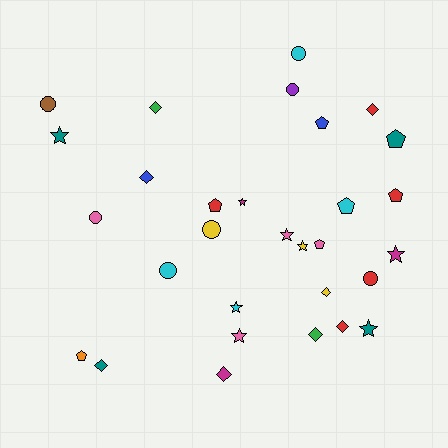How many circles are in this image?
There are 7 circles.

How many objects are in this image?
There are 30 objects.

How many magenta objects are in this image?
There are 3 magenta objects.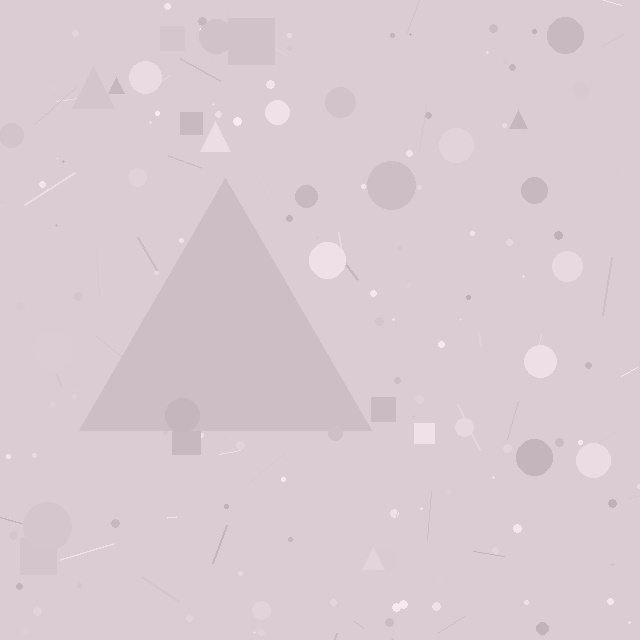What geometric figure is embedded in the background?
A triangle is embedded in the background.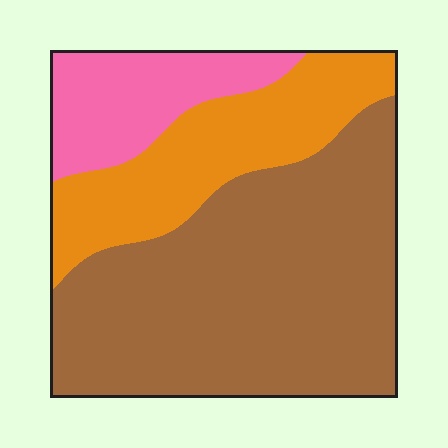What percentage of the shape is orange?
Orange takes up between a sixth and a third of the shape.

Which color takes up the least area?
Pink, at roughly 15%.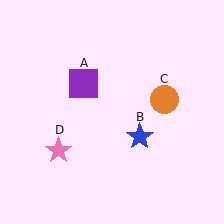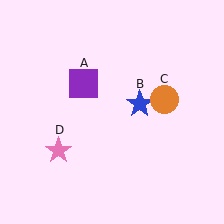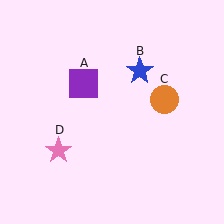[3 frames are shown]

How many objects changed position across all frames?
1 object changed position: blue star (object B).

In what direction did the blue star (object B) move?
The blue star (object B) moved up.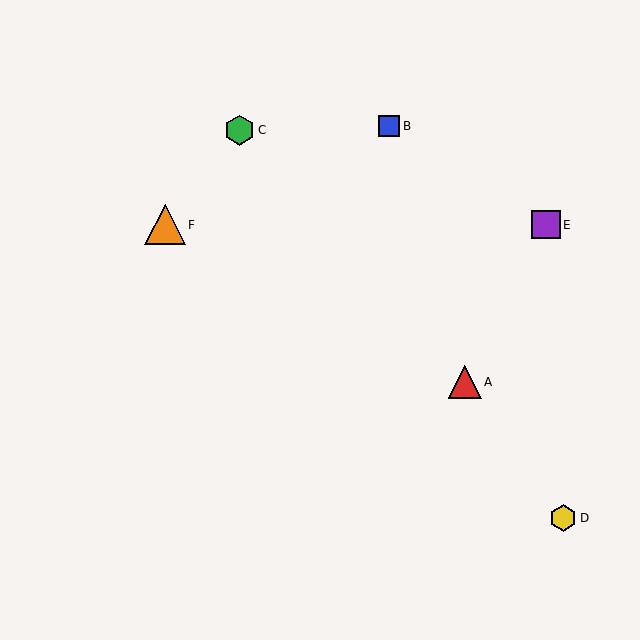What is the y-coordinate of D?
Object D is at y≈518.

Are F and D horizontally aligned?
No, F is at y≈225 and D is at y≈518.